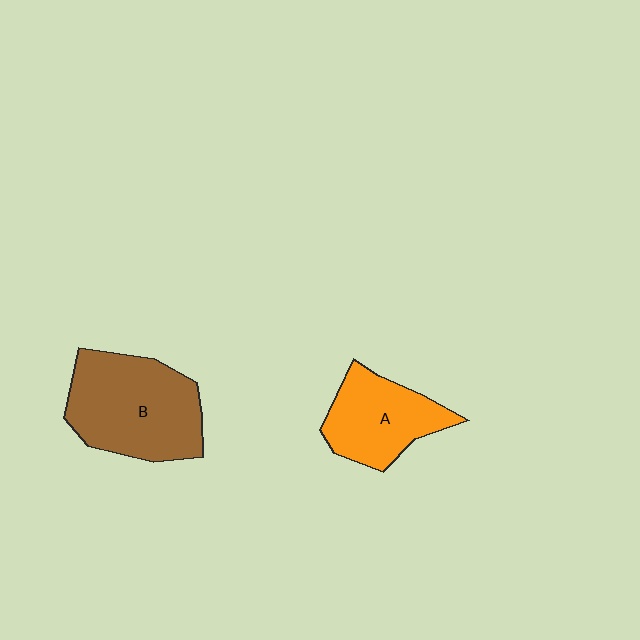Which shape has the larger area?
Shape B (brown).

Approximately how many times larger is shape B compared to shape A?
Approximately 1.5 times.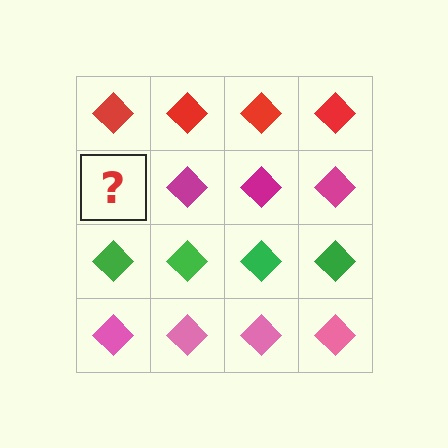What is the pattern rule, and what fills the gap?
The rule is that each row has a consistent color. The gap should be filled with a magenta diamond.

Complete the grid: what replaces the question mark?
The question mark should be replaced with a magenta diamond.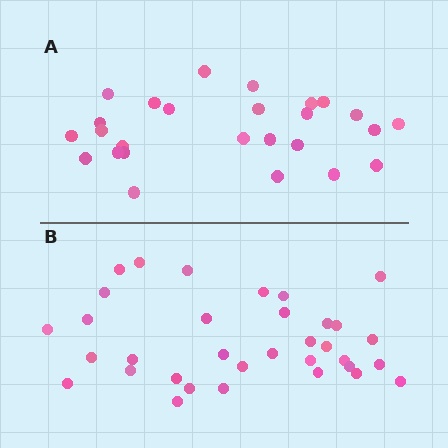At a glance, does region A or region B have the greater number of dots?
Region B (the bottom region) has more dots.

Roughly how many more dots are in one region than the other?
Region B has roughly 8 or so more dots than region A.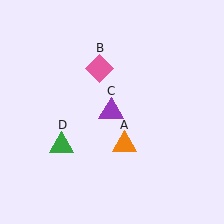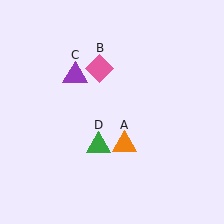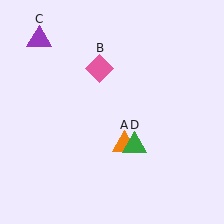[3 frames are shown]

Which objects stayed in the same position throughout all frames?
Orange triangle (object A) and pink diamond (object B) remained stationary.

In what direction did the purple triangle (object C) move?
The purple triangle (object C) moved up and to the left.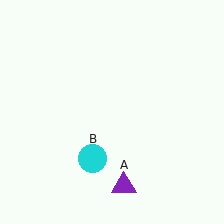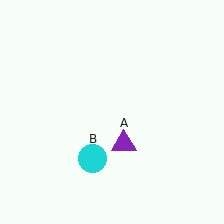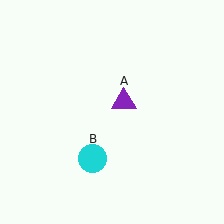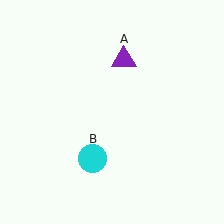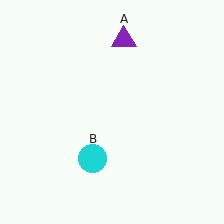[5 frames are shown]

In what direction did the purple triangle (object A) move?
The purple triangle (object A) moved up.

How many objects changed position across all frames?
1 object changed position: purple triangle (object A).